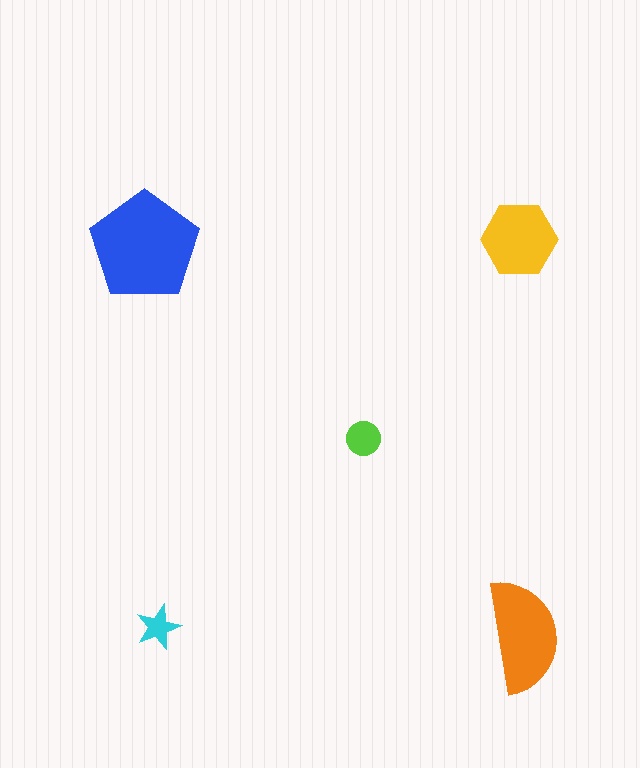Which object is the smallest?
The cyan star.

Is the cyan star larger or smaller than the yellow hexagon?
Smaller.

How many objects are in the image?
There are 5 objects in the image.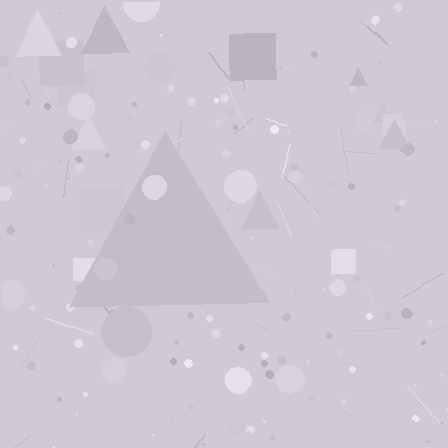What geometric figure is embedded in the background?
A triangle is embedded in the background.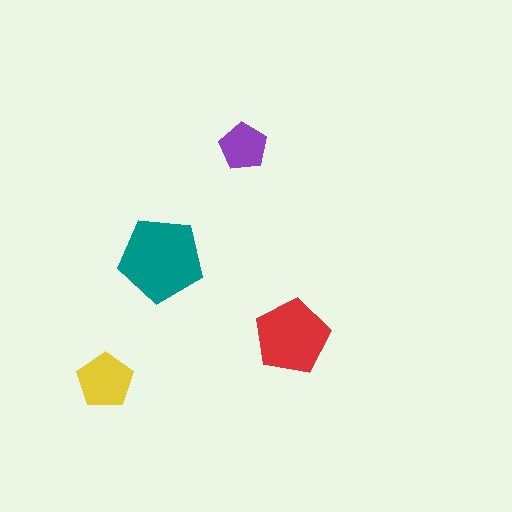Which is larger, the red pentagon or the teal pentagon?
The teal one.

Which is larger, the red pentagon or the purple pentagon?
The red one.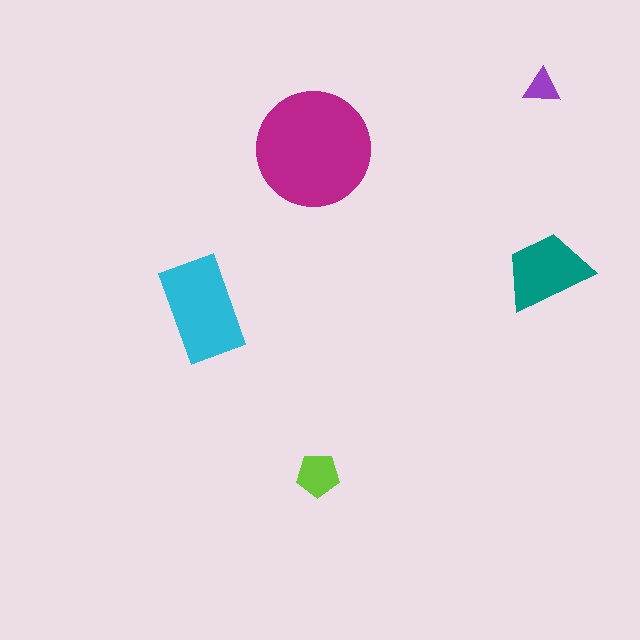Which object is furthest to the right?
The teal trapezoid is rightmost.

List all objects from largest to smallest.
The magenta circle, the cyan rectangle, the teal trapezoid, the lime pentagon, the purple triangle.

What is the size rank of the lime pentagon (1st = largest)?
4th.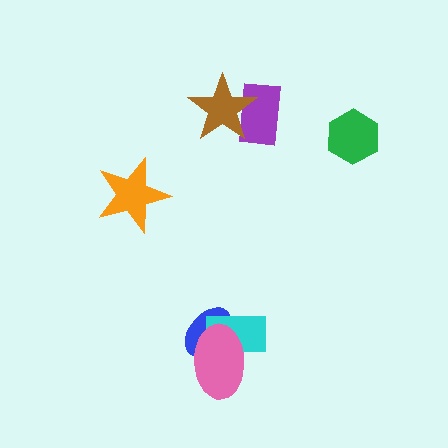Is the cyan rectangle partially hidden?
Yes, it is partially covered by another shape.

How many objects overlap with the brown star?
1 object overlaps with the brown star.